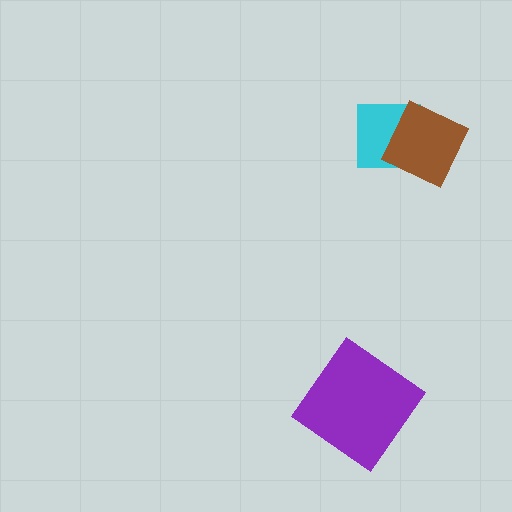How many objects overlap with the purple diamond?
0 objects overlap with the purple diamond.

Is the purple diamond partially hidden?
No, no other shape covers it.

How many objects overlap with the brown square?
1 object overlaps with the brown square.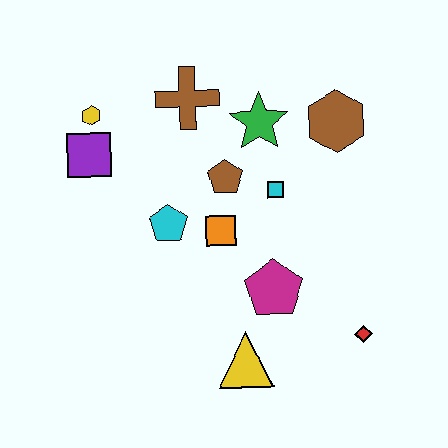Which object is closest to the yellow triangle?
The magenta pentagon is closest to the yellow triangle.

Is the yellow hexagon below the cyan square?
No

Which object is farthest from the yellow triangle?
The yellow hexagon is farthest from the yellow triangle.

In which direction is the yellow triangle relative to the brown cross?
The yellow triangle is below the brown cross.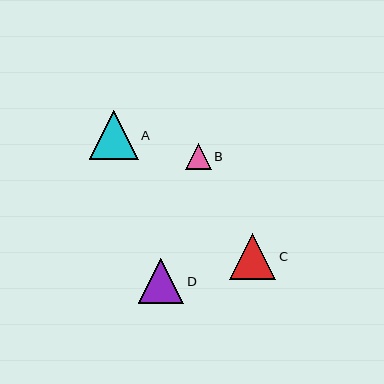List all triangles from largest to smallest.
From largest to smallest: A, C, D, B.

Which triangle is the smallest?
Triangle B is the smallest with a size of approximately 26 pixels.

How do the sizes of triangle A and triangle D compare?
Triangle A and triangle D are approximately the same size.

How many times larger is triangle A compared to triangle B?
Triangle A is approximately 1.9 times the size of triangle B.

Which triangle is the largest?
Triangle A is the largest with a size of approximately 49 pixels.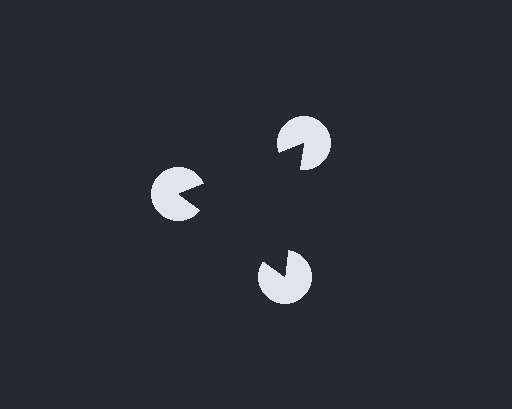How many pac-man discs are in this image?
There are 3 — one at each vertex of the illusory triangle.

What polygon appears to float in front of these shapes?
An illusory triangle — its edges are inferred from the aligned wedge cuts in the pac-man discs, not physically drawn.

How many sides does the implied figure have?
3 sides.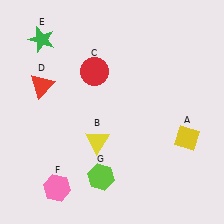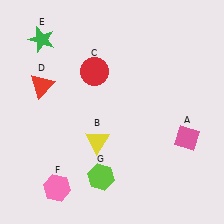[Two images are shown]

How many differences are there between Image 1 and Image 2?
There is 1 difference between the two images.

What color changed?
The diamond (A) changed from yellow in Image 1 to pink in Image 2.